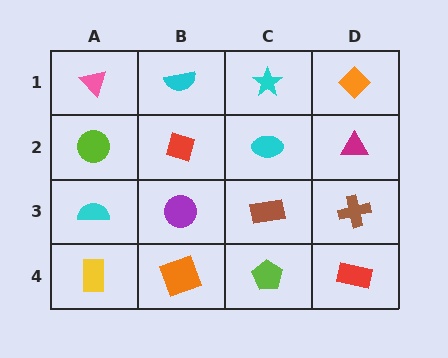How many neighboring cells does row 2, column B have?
4.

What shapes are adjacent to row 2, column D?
An orange diamond (row 1, column D), a brown cross (row 3, column D), a cyan ellipse (row 2, column C).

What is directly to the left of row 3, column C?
A purple circle.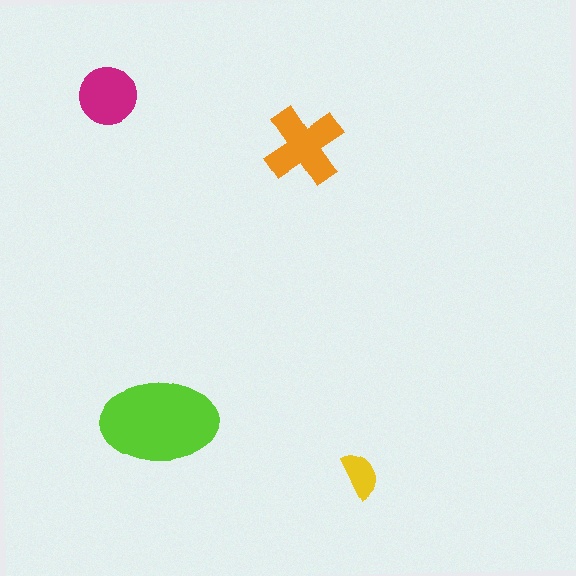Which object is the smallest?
The yellow semicircle.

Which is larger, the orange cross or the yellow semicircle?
The orange cross.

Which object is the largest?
The lime ellipse.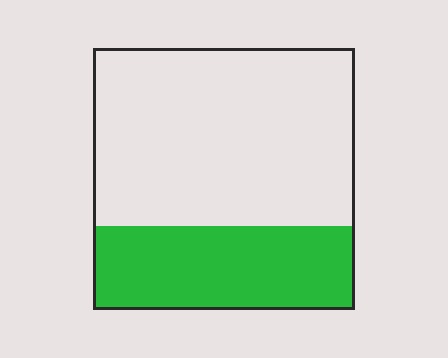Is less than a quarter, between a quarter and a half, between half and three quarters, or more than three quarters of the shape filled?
Between a quarter and a half.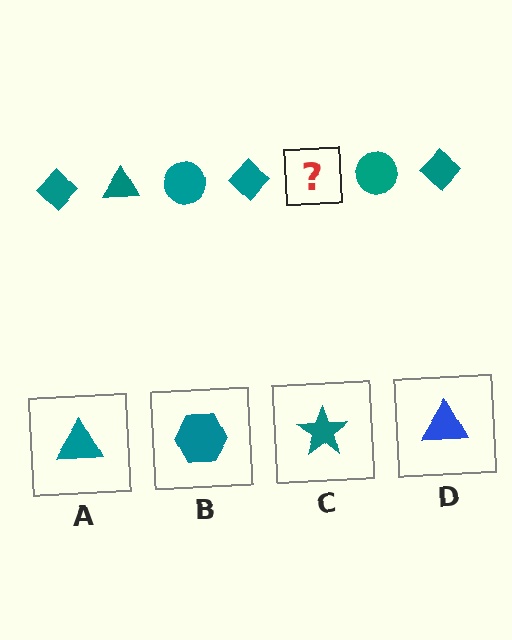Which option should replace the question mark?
Option A.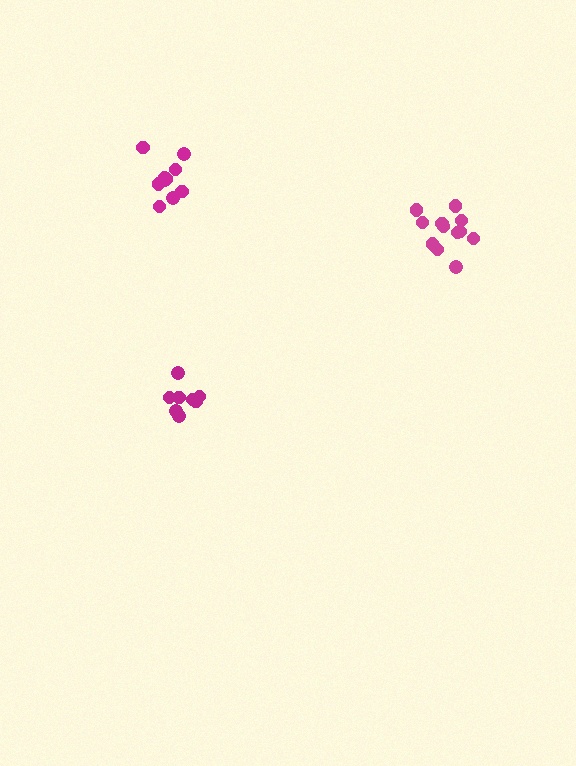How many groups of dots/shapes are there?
There are 3 groups.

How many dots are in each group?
Group 1: 10 dots, Group 2: 8 dots, Group 3: 12 dots (30 total).